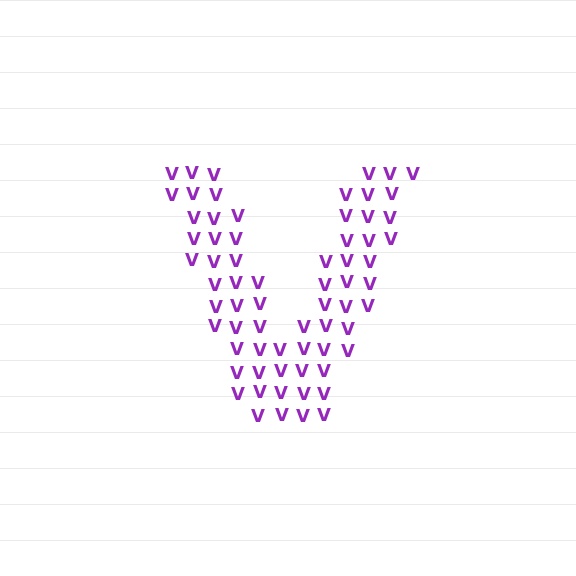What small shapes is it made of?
It is made of small letter V's.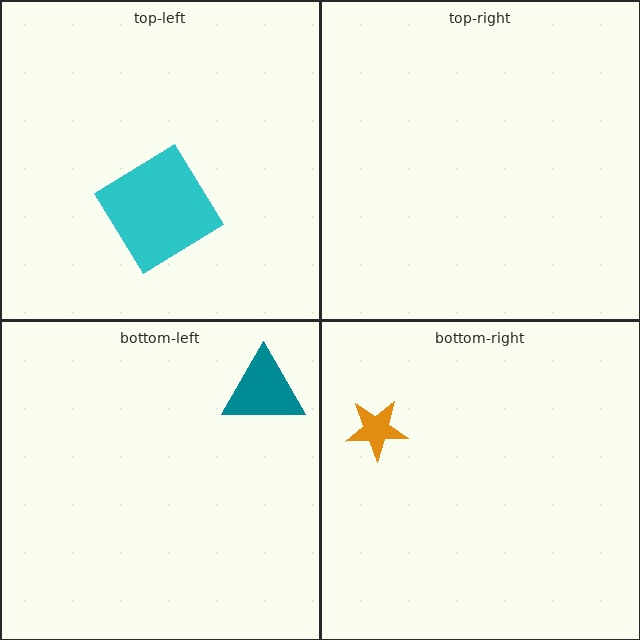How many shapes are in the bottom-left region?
1.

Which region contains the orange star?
The bottom-right region.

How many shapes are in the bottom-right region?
1.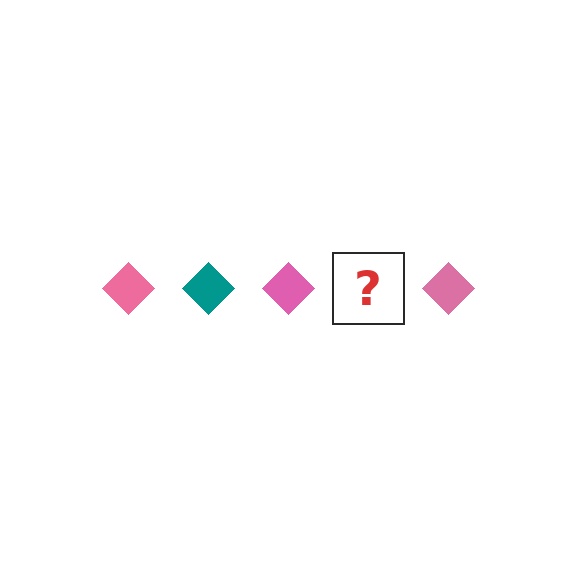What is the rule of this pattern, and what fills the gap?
The rule is that the pattern cycles through pink, teal diamonds. The gap should be filled with a teal diamond.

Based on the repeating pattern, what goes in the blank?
The blank should be a teal diamond.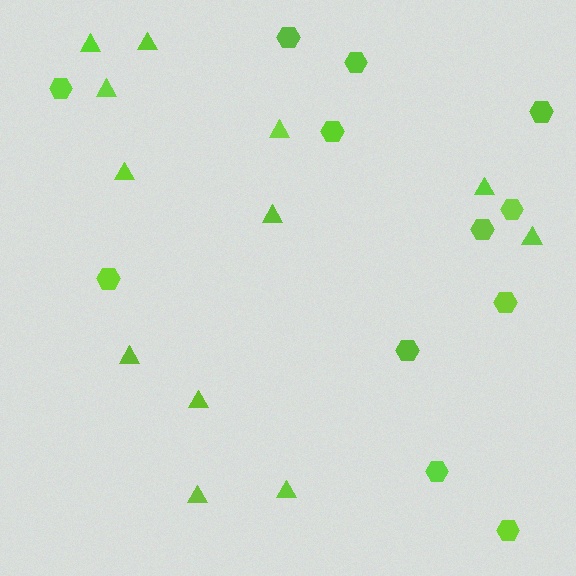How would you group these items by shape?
There are 2 groups: one group of triangles (12) and one group of hexagons (12).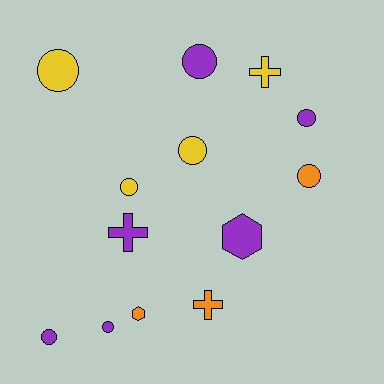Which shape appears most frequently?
Circle, with 8 objects.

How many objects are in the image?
There are 13 objects.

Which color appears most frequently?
Purple, with 6 objects.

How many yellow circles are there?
There are 3 yellow circles.